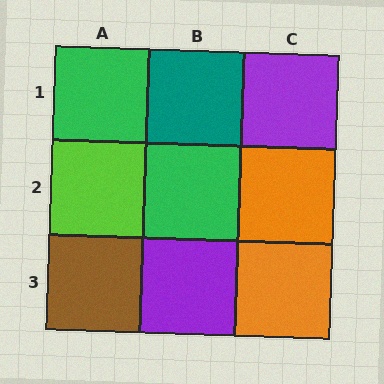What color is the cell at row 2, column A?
Lime.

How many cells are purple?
2 cells are purple.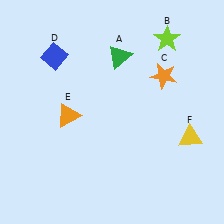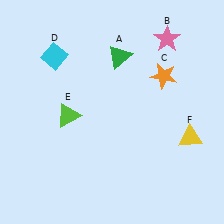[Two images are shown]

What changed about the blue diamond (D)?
In Image 1, D is blue. In Image 2, it changed to cyan.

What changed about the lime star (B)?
In Image 1, B is lime. In Image 2, it changed to pink.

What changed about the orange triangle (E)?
In Image 1, E is orange. In Image 2, it changed to lime.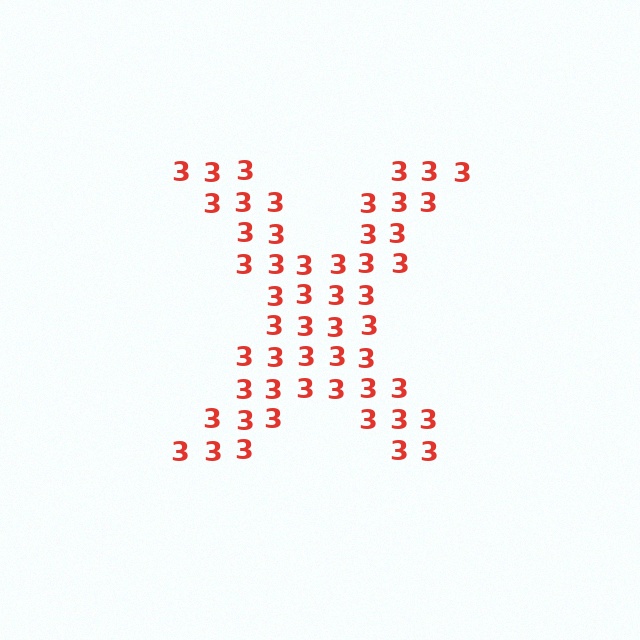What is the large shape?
The large shape is the letter X.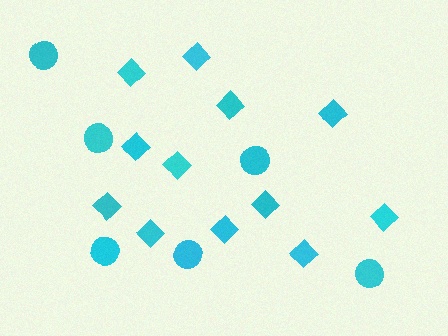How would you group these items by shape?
There are 2 groups: one group of diamonds (12) and one group of circles (6).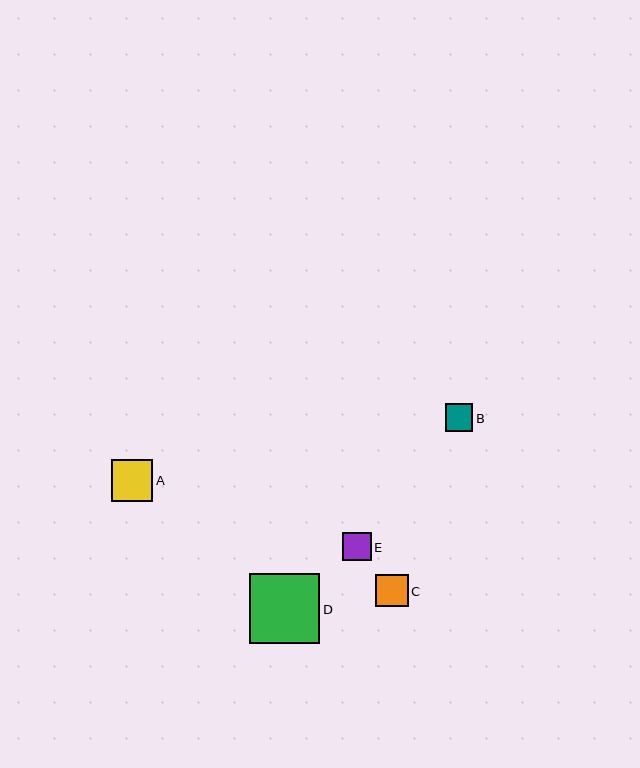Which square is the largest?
Square D is the largest with a size of approximately 70 pixels.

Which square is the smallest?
Square B is the smallest with a size of approximately 27 pixels.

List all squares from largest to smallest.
From largest to smallest: D, A, C, E, B.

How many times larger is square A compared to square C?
Square A is approximately 1.3 times the size of square C.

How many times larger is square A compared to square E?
Square A is approximately 1.5 times the size of square E.